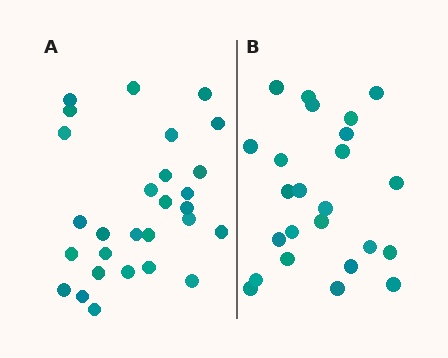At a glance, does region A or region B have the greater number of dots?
Region A (the left region) has more dots.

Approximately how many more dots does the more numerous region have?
Region A has about 4 more dots than region B.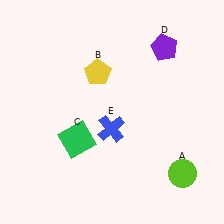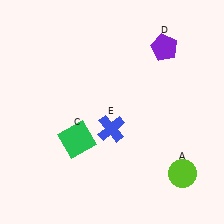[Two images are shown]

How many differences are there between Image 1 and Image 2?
There is 1 difference between the two images.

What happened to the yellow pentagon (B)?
The yellow pentagon (B) was removed in Image 2. It was in the top-left area of Image 1.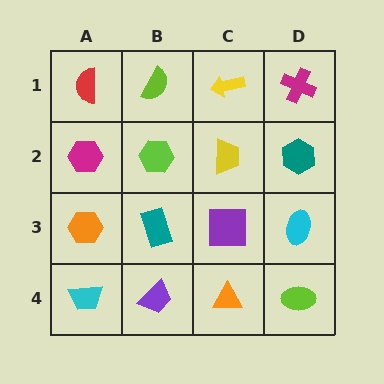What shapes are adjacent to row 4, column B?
A teal rectangle (row 3, column B), a cyan trapezoid (row 4, column A), an orange triangle (row 4, column C).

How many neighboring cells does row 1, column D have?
2.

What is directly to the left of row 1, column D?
A yellow arrow.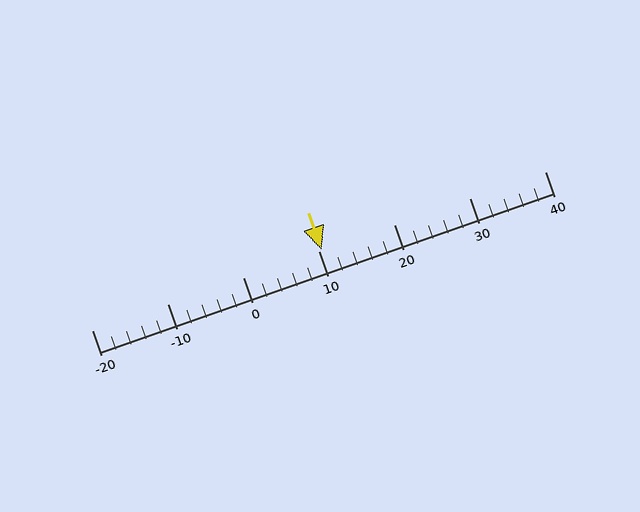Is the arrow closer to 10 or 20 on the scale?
The arrow is closer to 10.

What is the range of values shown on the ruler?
The ruler shows values from -20 to 40.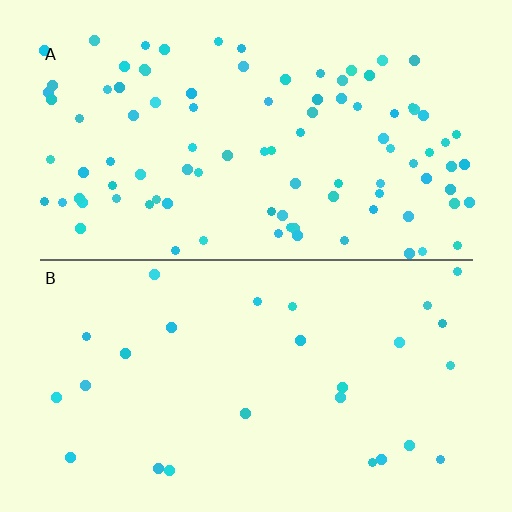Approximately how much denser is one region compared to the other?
Approximately 3.6× — region A over region B.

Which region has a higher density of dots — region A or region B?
A (the top).